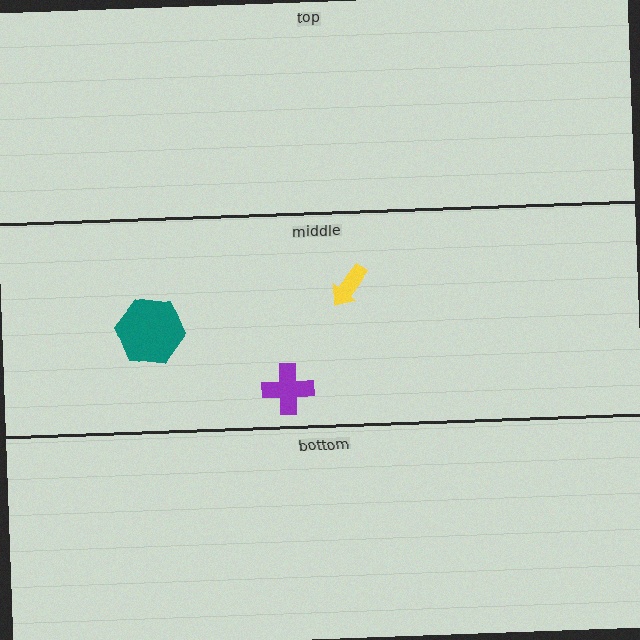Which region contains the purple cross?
The middle region.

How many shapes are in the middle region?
3.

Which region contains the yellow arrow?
The middle region.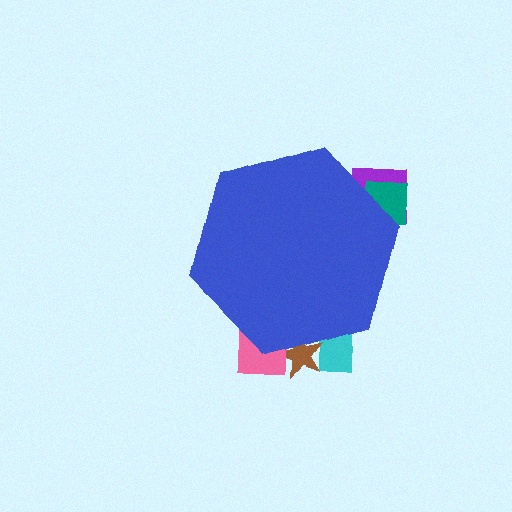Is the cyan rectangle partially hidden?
Yes, the cyan rectangle is partially hidden behind the blue hexagon.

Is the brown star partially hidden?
Yes, the brown star is partially hidden behind the blue hexagon.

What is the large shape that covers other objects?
A blue hexagon.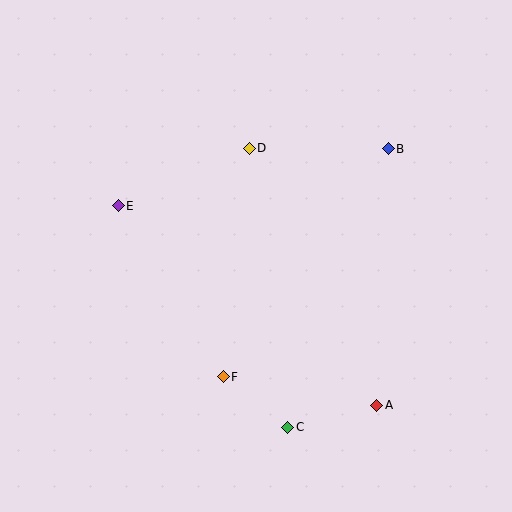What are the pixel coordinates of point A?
Point A is at (377, 405).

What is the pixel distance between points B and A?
The distance between B and A is 257 pixels.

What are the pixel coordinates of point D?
Point D is at (249, 148).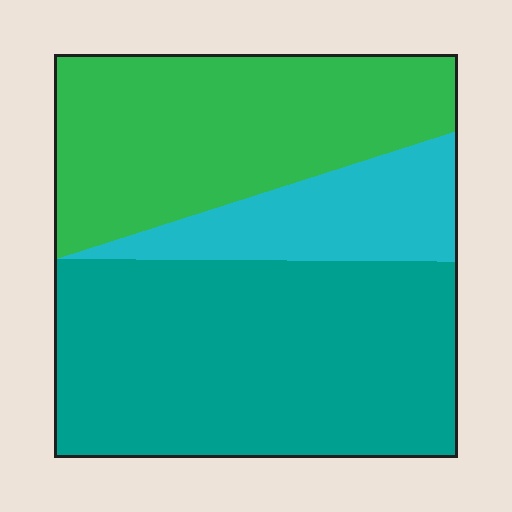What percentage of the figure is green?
Green takes up about one third (1/3) of the figure.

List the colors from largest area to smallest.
From largest to smallest: teal, green, cyan.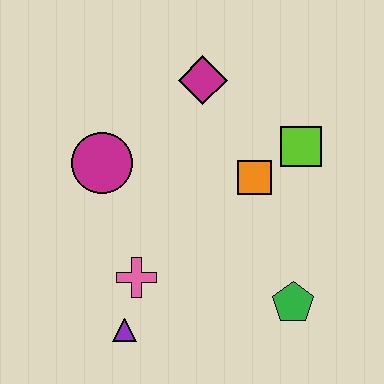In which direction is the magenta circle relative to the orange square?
The magenta circle is to the left of the orange square.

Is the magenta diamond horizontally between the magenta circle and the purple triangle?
No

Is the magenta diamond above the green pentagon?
Yes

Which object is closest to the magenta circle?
The pink cross is closest to the magenta circle.